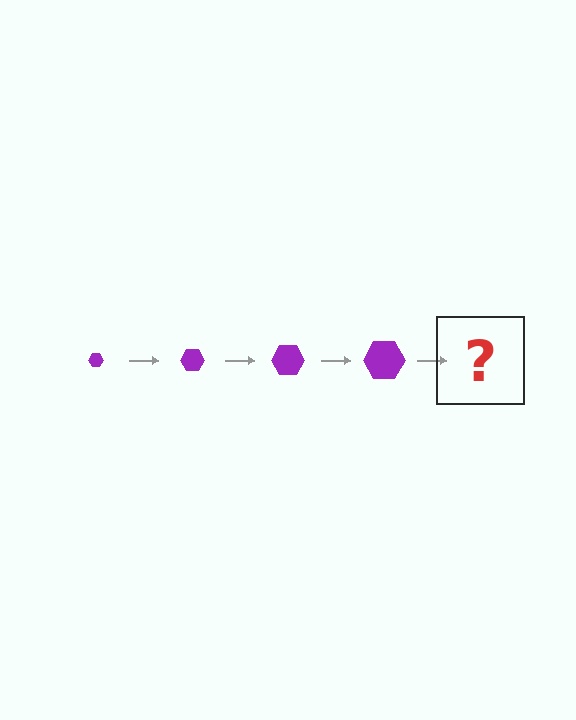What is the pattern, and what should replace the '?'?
The pattern is that the hexagon gets progressively larger each step. The '?' should be a purple hexagon, larger than the previous one.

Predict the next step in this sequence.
The next step is a purple hexagon, larger than the previous one.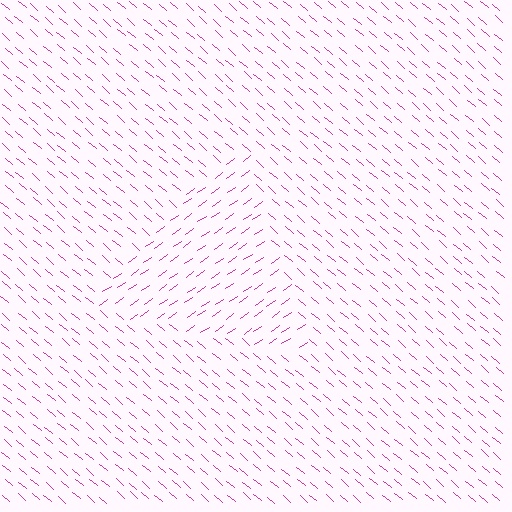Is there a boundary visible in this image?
Yes, there is a texture boundary formed by a change in line orientation.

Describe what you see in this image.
The image is filled with small magenta line segments. A triangle region in the image has lines oriented differently from the surrounding lines, creating a visible texture boundary.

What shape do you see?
I see a triangle.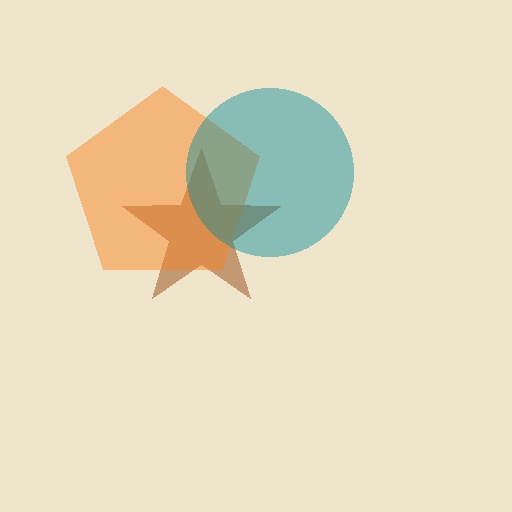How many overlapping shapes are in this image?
There are 3 overlapping shapes in the image.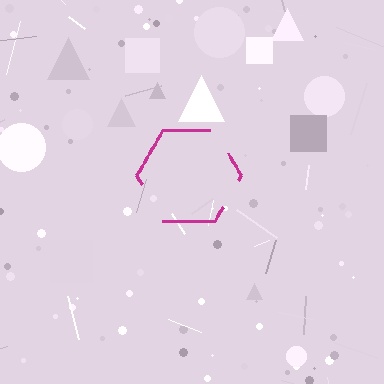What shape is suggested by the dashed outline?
The dashed outline suggests a hexagon.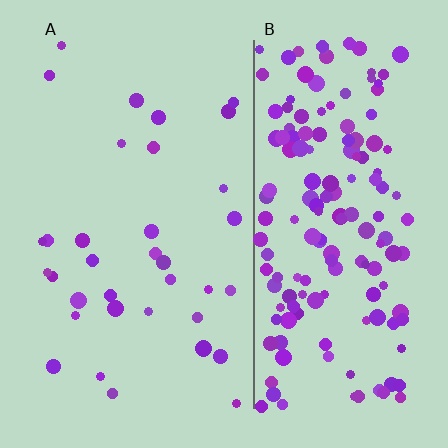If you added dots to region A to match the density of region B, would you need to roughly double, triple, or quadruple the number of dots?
Approximately quadruple.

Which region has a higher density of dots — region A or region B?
B (the right).